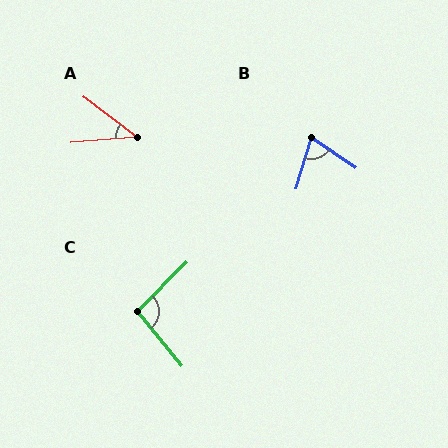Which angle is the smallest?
A, at approximately 42 degrees.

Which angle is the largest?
C, at approximately 96 degrees.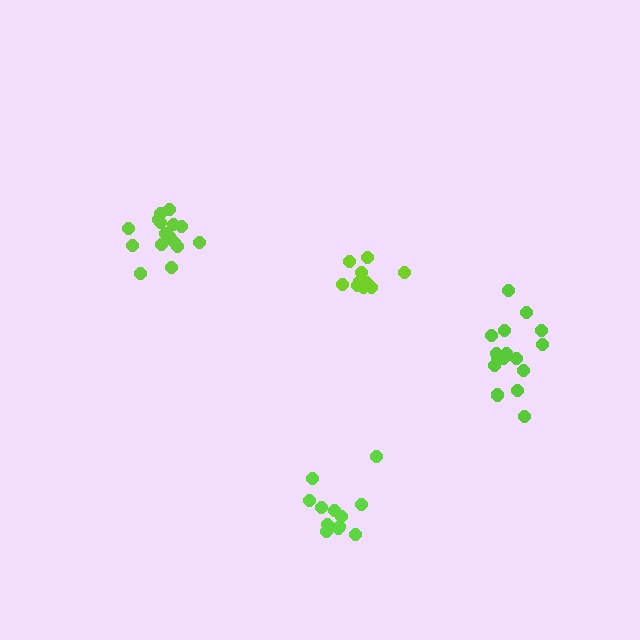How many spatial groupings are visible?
There are 4 spatial groupings.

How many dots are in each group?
Group 1: 12 dots, Group 2: 16 dots, Group 3: 10 dots, Group 4: 16 dots (54 total).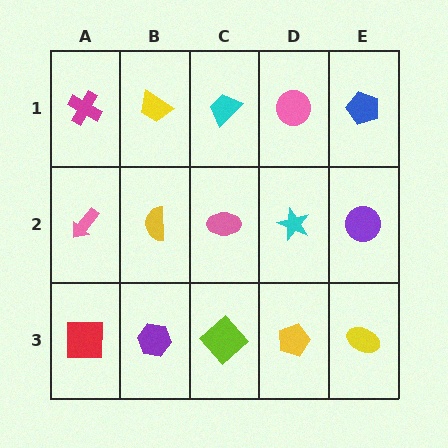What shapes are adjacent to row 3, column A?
A pink arrow (row 2, column A), a purple hexagon (row 3, column B).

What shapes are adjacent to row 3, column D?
A cyan star (row 2, column D), a lime diamond (row 3, column C), a yellow ellipse (row 3, column E).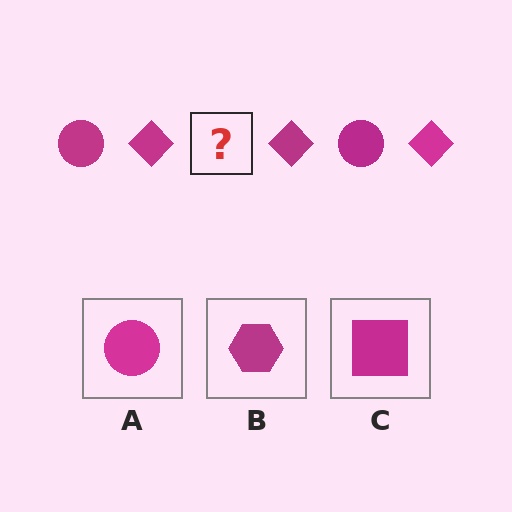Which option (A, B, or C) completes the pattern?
A.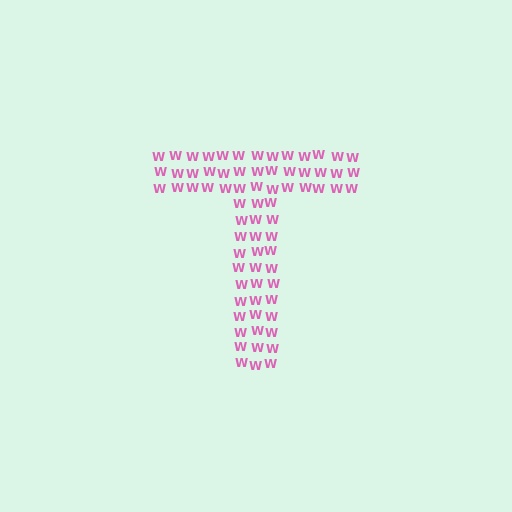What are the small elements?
The small elements are letter W's.